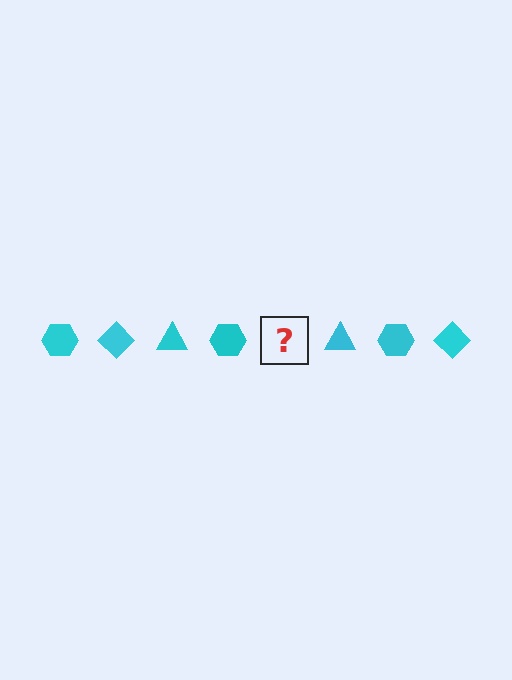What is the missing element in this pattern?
The missing element is a cyan diamond.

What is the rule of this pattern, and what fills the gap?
The rule is that the pattern cycles through hexagon, diamond, triangle shapes in cyan. The gap should be filled with a cyan diamond.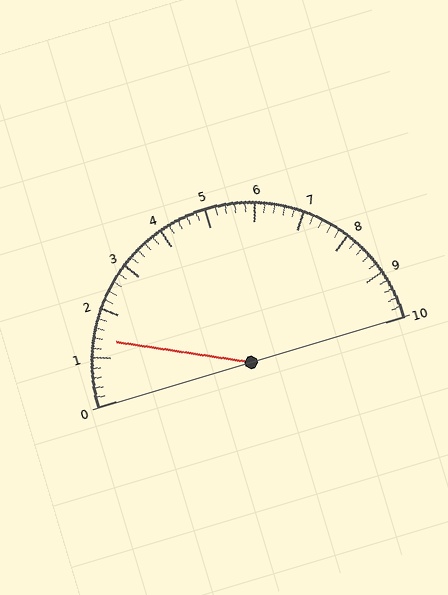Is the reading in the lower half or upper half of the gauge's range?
The reading is in the lower half of the range (0 to 10).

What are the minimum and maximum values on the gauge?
The gauge ranges from 0 to 10.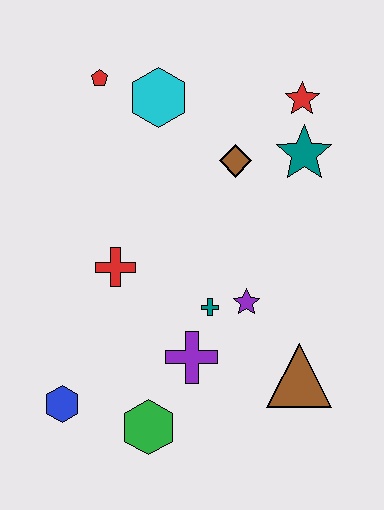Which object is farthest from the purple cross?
The red pentagon is farthest from the purple cross.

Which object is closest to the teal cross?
The purple star is closest to the teal cross.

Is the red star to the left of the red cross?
No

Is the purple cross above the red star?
No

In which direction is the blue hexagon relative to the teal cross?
The blue hexagon is to the left of the teal cross.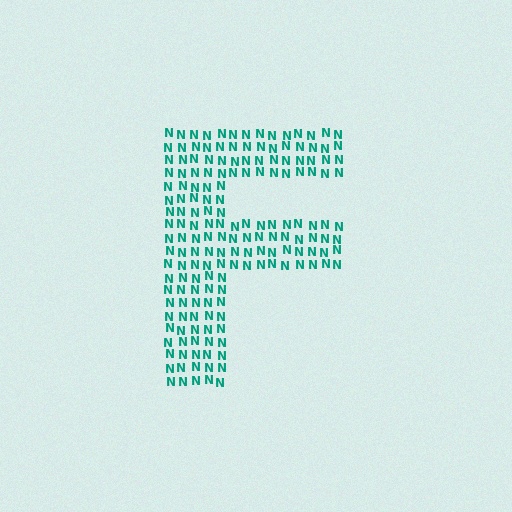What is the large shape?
The large shape is the letter F.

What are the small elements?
The small elements are letter N's.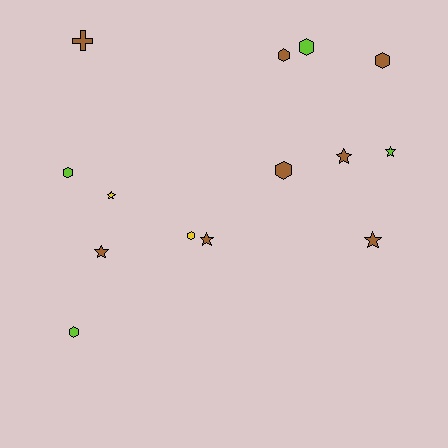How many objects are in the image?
There are 14 objects.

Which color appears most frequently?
Brown, with 8 objects.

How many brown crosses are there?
There is 1 brown cross.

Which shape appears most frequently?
Hexagon, with 7 objects.